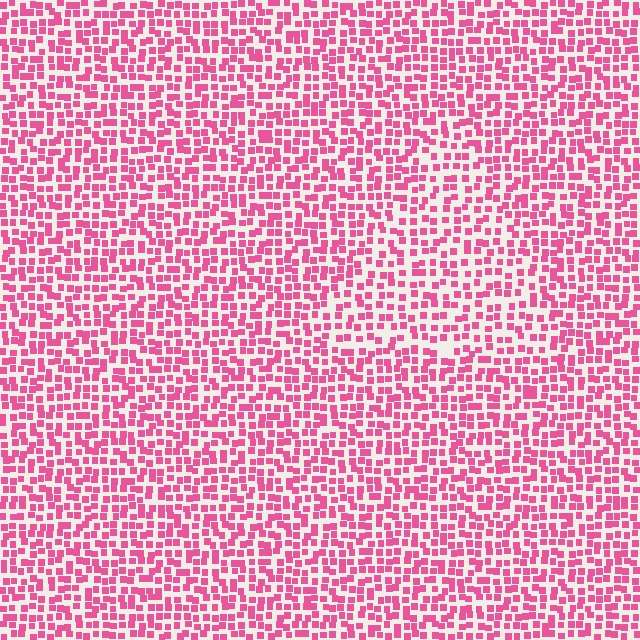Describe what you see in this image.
The image contains small pink elements arranged at two different densities. A triangle-shaped region is visible where the elements are less densely packed than the surrounding area.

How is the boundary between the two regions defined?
The boundary is defined by a change in element density (approximately 1.4x ratio). All elements are the same color, size, and shape.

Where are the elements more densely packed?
The elements are more densely packed outside the triangle boundary.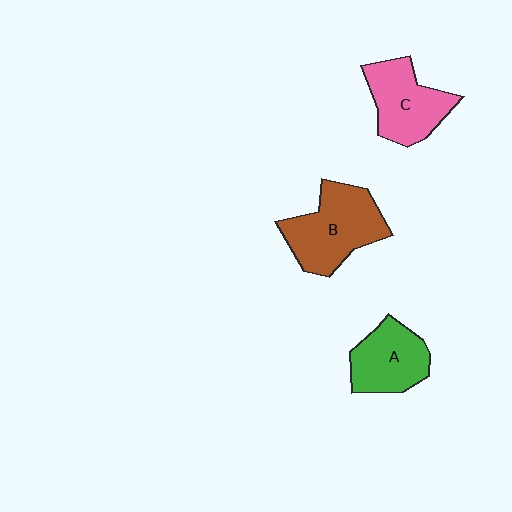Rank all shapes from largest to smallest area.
From largest to smallest: B (brown), C (pink), A (green).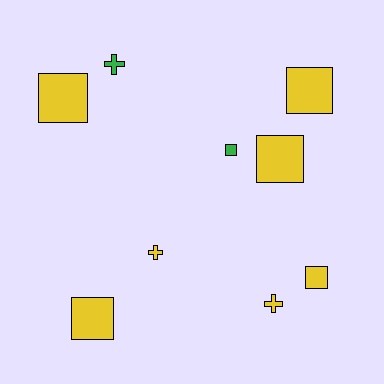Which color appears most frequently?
Yellow, with 7 objects.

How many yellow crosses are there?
There are 2 yellow crosses.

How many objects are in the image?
There are 9 objects.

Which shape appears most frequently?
Square, with 6 objects.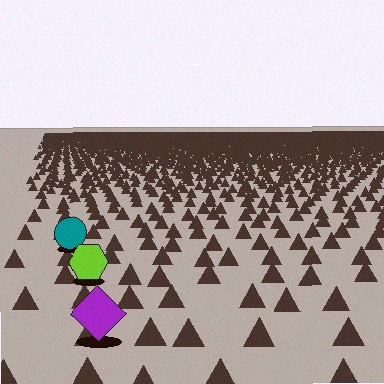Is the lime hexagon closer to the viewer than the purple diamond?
No. The purple diamond is closer — you can tell from the texture gradient: the ground texture is coarser near it.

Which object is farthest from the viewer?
The teal circle is farthest from the viewer. It appears smaller and the ground texture around it is denser.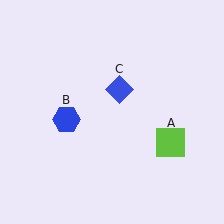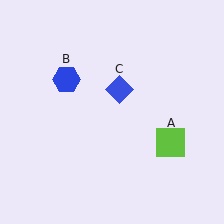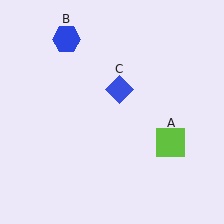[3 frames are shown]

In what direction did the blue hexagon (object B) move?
The blue hexagon (object B) moved up.